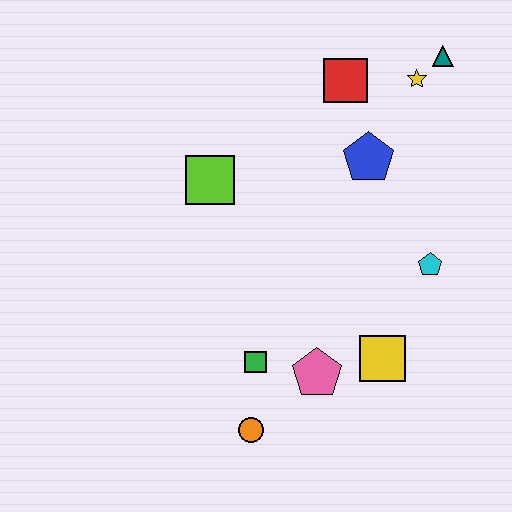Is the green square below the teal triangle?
Yes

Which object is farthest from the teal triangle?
The orange circle is farthest from the teal triangle.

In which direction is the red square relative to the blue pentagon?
The red square is above the blue pentagon.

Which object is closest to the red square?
The yellow star is closest to the red square.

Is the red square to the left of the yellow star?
Yes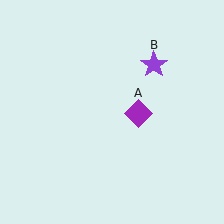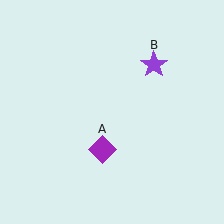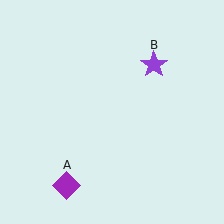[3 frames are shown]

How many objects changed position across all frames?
1 object changed position: purple diamond (object A).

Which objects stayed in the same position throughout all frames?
Purple star (object B) remained stationary.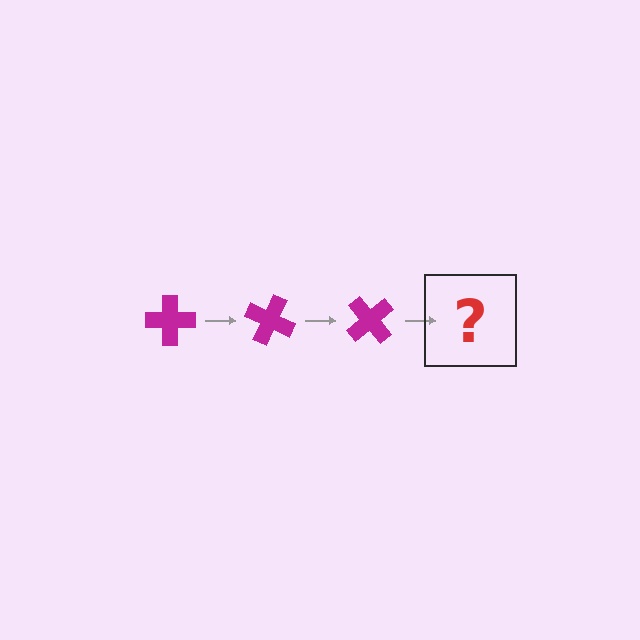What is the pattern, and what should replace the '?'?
The pattern is that the cross rotates 25 degrees each step. The '?' should be a magenta cross rotated 75 degrees.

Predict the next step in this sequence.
The next step is a magenta cross rotated 75 degrees.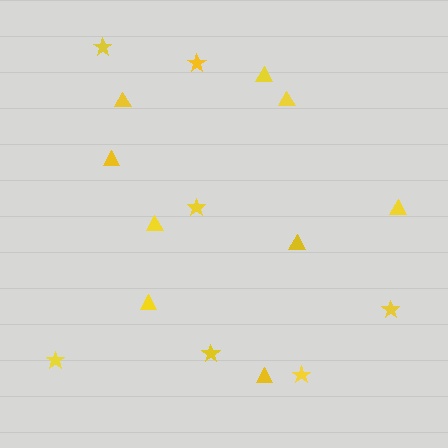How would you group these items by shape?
There are 2 groups: one group of stars (7) and one group of triangles (9).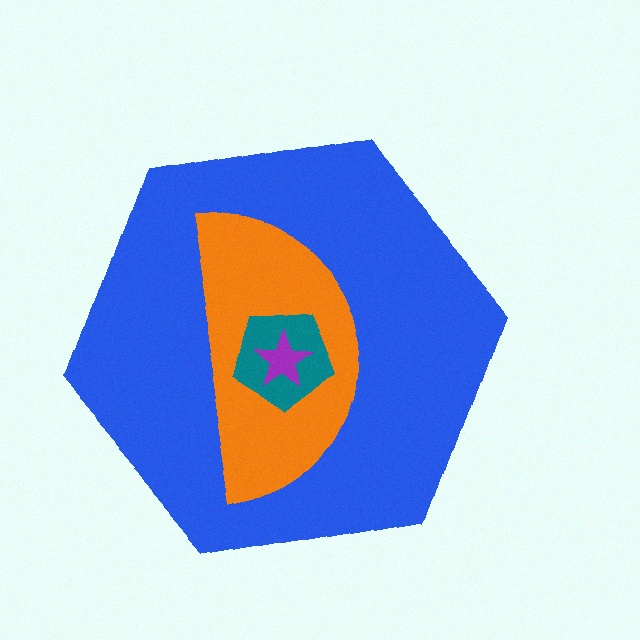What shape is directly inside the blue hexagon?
The orange semicircle.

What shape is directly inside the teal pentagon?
The purple star.